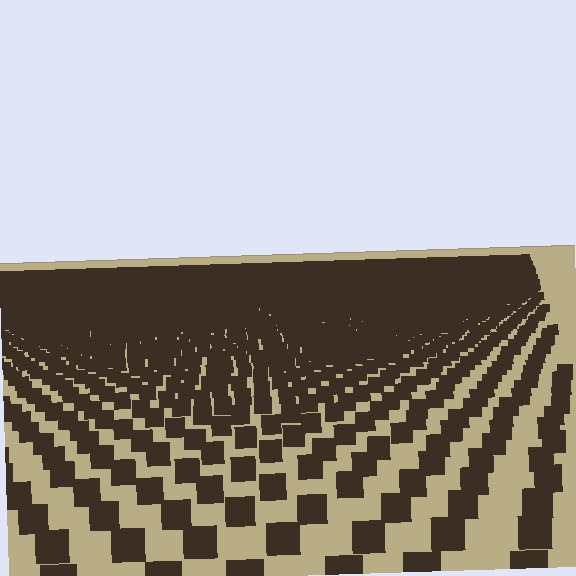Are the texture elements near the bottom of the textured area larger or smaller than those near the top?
Larger. Near the bottom, elements are closer to the viewer and appear at a bigger on-screen size.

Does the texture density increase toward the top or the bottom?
Density increases toward the top.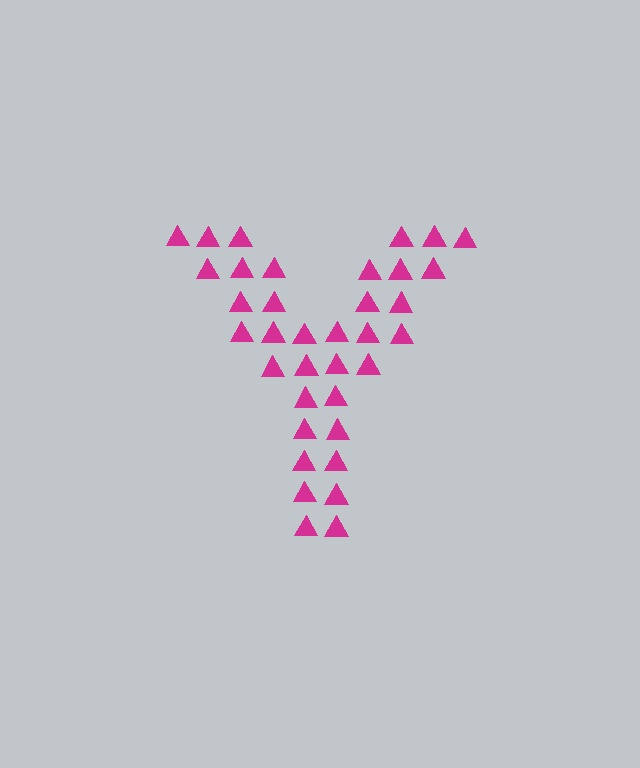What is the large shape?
The large shape is the letter Y.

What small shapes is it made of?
It is made of small triangles.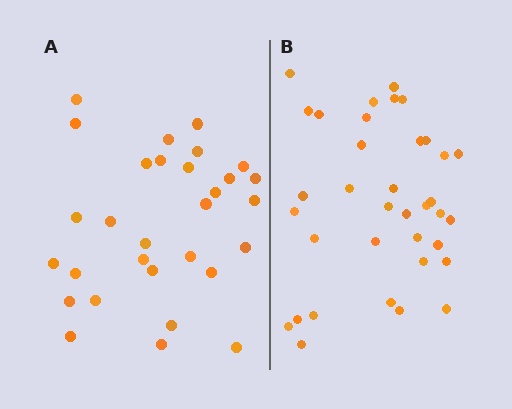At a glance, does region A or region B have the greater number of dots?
Region B (the right region) has more dots.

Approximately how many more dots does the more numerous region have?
Region B has about 6 more dots than region A.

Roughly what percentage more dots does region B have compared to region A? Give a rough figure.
About 20% more.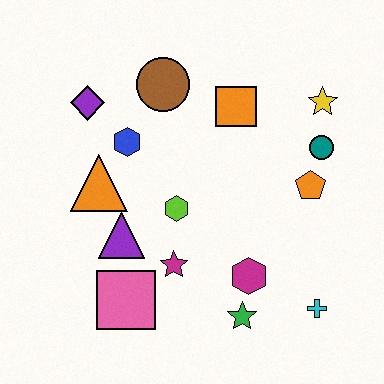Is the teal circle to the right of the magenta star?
Yes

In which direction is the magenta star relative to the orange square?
The magenta star is below the orange square.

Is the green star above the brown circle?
No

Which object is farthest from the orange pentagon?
The purple diamond is farthest from the orange pentagon.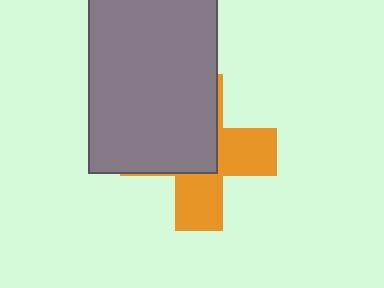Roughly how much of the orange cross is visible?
About half of it is visible (roughly 47%).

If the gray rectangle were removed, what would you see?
You would see the complete orange cross.